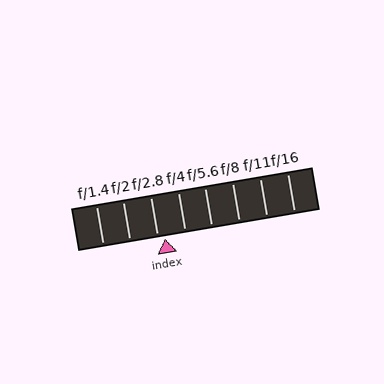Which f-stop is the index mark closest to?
The index mark is closest to f/2.8.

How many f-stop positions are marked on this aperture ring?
There are 8 f-stop positions marked.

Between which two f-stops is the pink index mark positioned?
The index mark is between f/2.8 and f/4.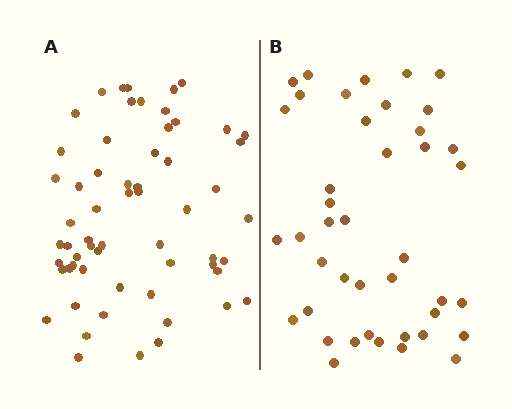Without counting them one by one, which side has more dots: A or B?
Region A (the left region) has more dots.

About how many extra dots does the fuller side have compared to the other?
Region A has approximately 20 more dots than region B.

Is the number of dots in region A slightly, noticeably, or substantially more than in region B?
Region A has noticeably more, but not dramatically so. The ratio is roughly 1.4 to 1.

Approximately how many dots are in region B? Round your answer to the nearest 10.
About 40 dots. (The exact count is 42, which rounds to 40.)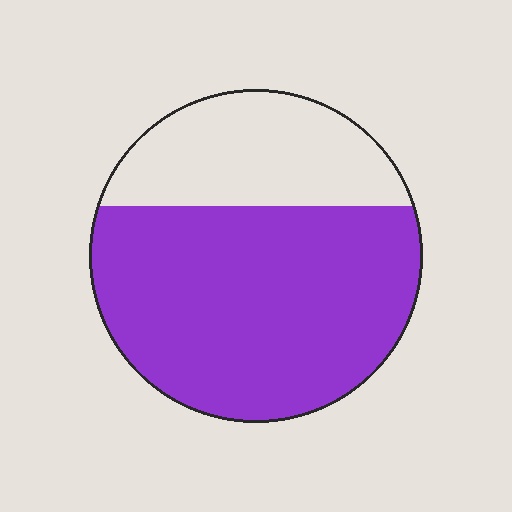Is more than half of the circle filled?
Yes.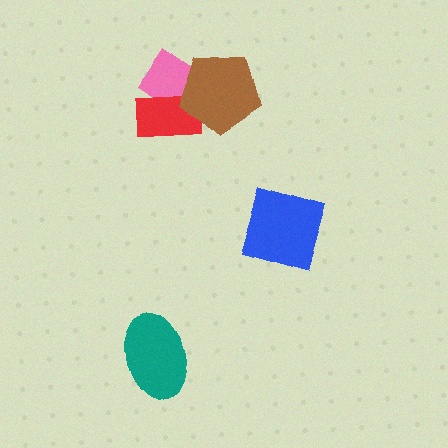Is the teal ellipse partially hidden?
No, no other shape covers it.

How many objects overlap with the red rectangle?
2 objects overlap with the red rectangle.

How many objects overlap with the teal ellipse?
0 objects overlap with the teal ellipse.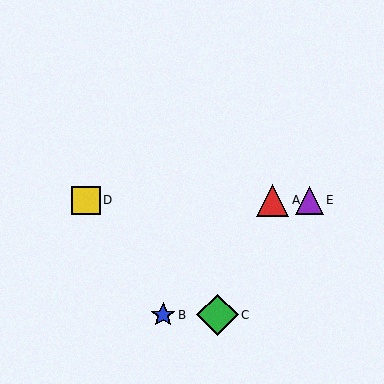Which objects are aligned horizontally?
Objects A, D, E are aligned horizontally.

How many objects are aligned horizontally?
3 objects (A, D, E) are aligned horizontally.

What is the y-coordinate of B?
Object B is at y≈315.